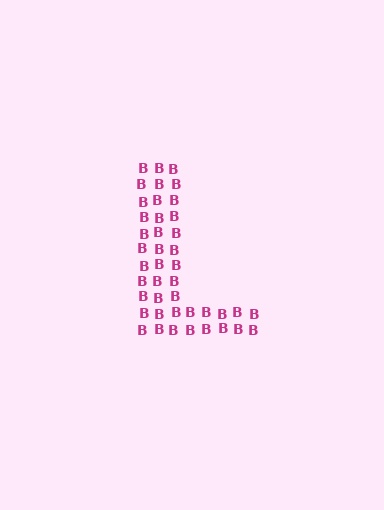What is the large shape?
The large shape is the letter L.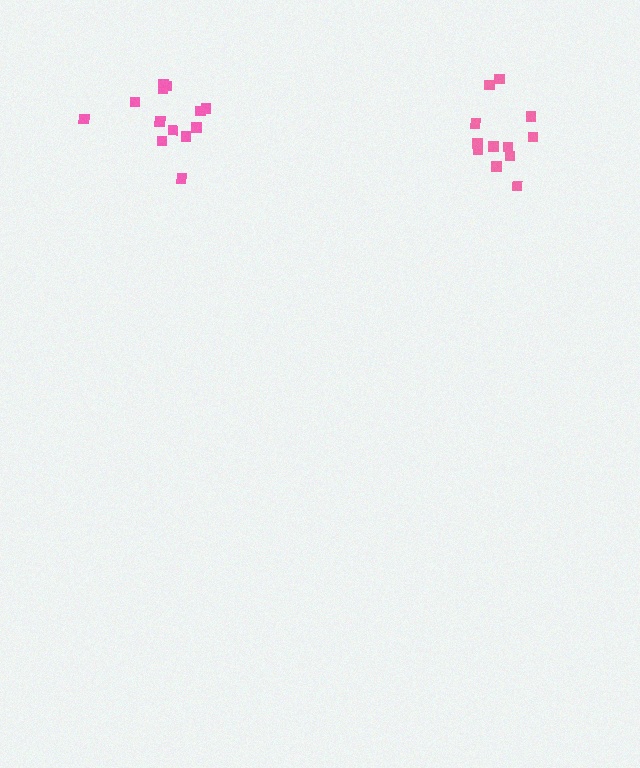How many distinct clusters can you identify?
There are 2 distinct clusters.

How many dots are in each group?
Group 1: 12 dots, Group 2: 13 dots (25 total).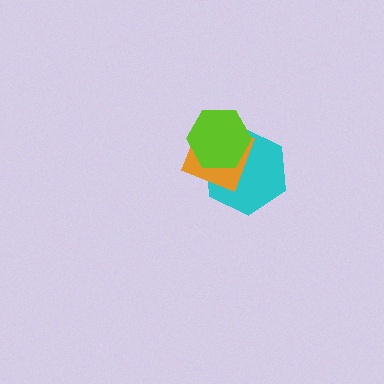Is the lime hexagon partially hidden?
No, no other shape covers it.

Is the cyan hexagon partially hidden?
Yes, it is partially covered by another shape.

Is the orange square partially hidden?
Yes, it is partially covered by another shape.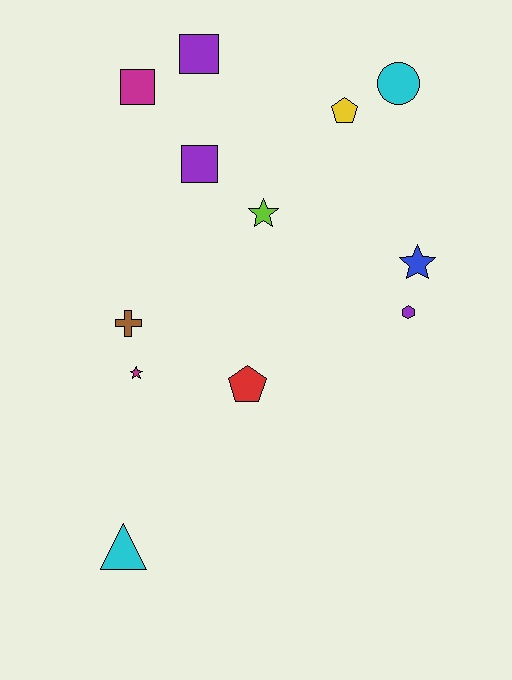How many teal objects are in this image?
There are no teal objects.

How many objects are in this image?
There are 12 objects.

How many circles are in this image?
There is 1 circle.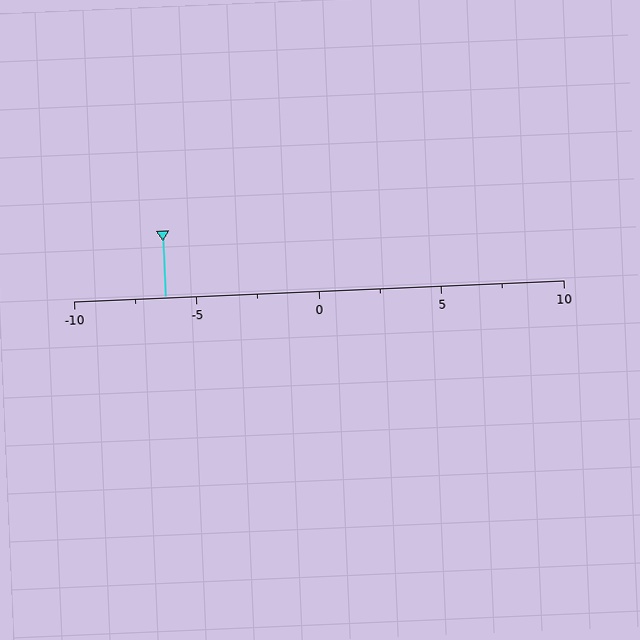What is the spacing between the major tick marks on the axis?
The major ticks are spaced 5 apart.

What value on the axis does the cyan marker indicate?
The marker indicates approximately -6.2.